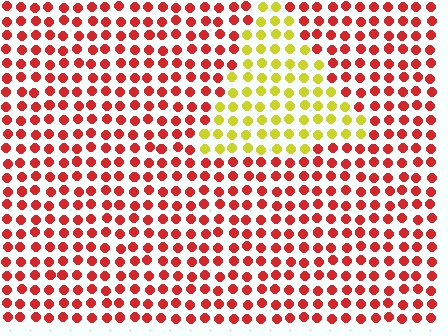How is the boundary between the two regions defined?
The boundary is defined purely by a slight shift in hue (about 65 degrees). Spacing, size, and orientation are identical on both sides.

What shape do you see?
I see a triangle.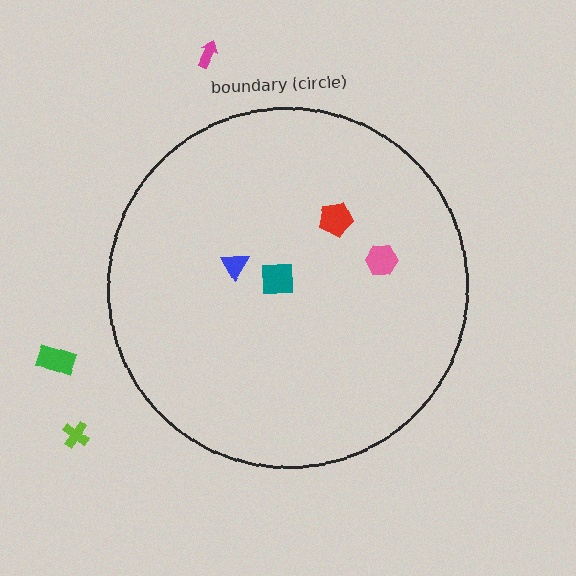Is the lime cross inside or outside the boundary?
Outside.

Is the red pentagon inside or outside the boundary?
Inside.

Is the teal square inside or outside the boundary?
Inside.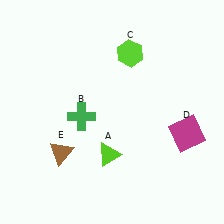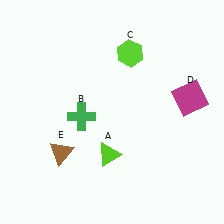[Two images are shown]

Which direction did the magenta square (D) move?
The magenta square (D) moved up.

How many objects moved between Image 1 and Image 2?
1 object moved between the two images.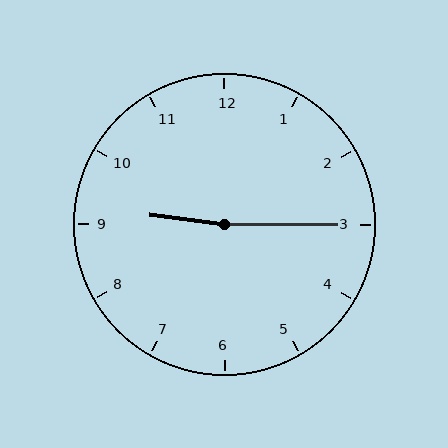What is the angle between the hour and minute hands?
Approximately 172 degrees.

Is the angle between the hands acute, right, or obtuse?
It is obtuse.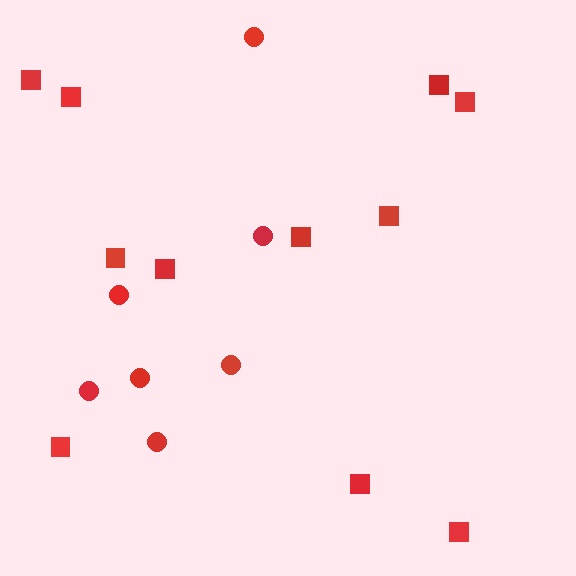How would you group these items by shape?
There are 2 groups: one group of circles (7) and one group of squares (11).